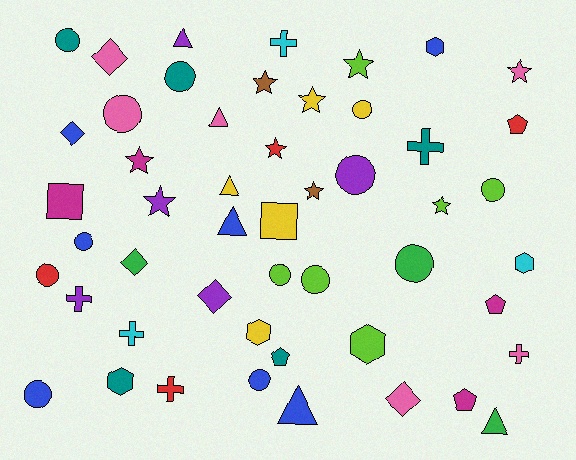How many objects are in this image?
There are 50 objects.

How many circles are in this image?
There are 13 circles.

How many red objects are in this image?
There are 4 red objects.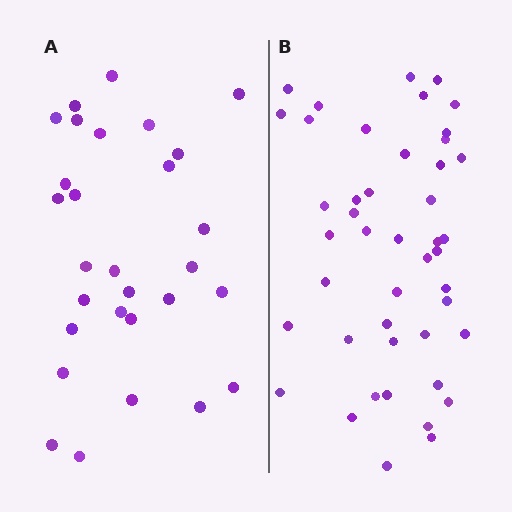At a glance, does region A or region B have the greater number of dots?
Region B (the right region) has more dots.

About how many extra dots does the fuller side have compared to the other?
Region B has approximately 15 more dots than region A.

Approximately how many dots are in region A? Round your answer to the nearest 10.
About 30 dots. (The exact count is 29, which rounds to 30.)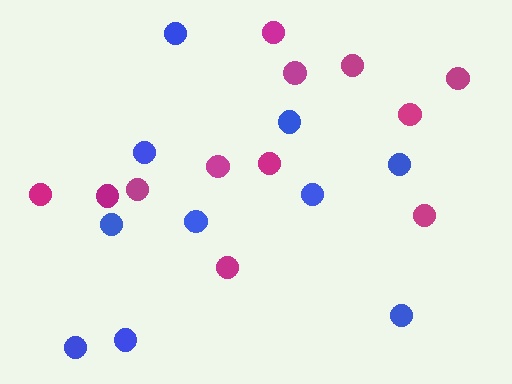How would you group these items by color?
There are 2 groups: one group of blue circles (10) and one group of magenta circles (12).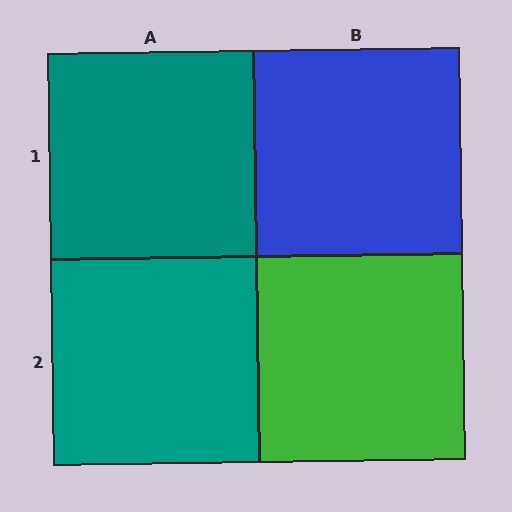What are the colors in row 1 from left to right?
Teal, blue.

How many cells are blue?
1 cell is blue.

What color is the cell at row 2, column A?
Teal.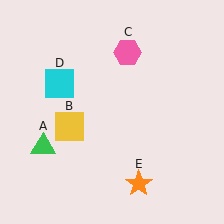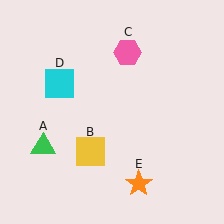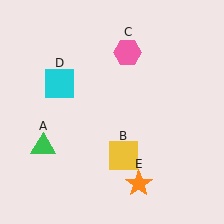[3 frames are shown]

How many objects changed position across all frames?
1 object changed position: yellow square (object B).